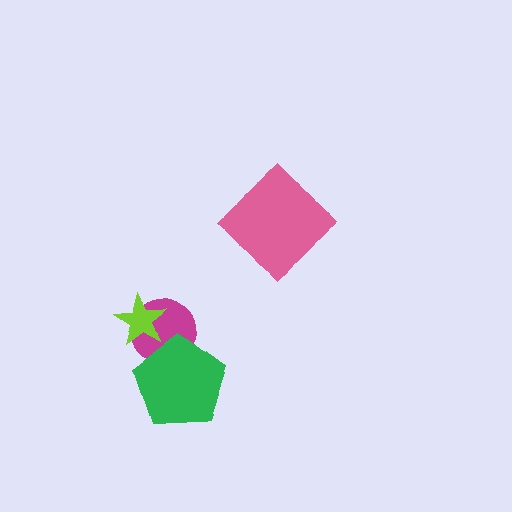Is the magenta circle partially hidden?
Yes, it is partially covered by another shape.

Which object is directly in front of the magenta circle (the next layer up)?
The lime star is directly in front of the magenta circle.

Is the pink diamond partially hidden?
No, no other shape covers it.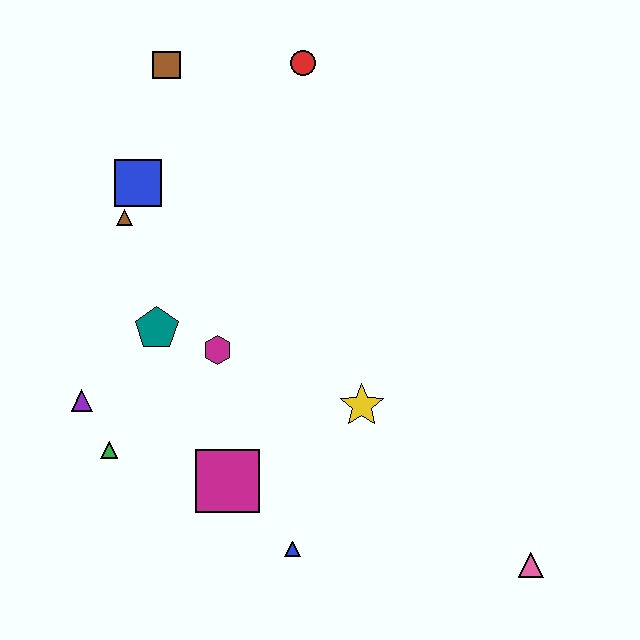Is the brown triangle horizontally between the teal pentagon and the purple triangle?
Yes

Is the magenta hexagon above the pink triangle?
Yes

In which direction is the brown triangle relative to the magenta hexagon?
The brown triangle is above the magenta hexagon.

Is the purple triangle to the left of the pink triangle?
Yes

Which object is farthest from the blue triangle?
The brown square is farthest from the blue triangle.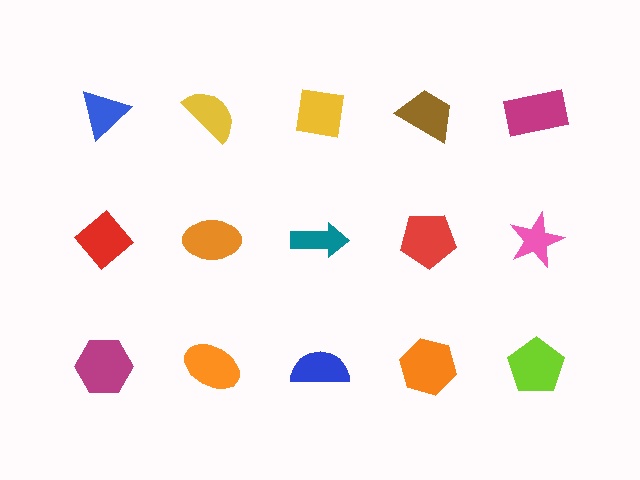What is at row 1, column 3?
A yellow square.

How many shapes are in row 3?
5 shapes.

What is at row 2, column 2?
An orange ellipse.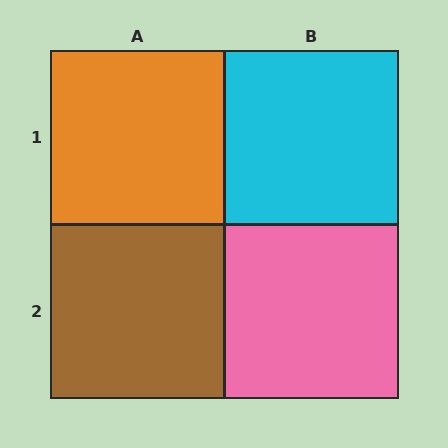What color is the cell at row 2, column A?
Brown.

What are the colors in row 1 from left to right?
Orange, cyan.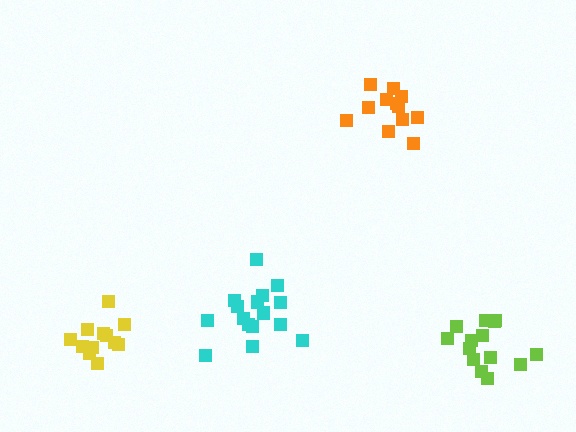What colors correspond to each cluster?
The clusters are colored: lime, cyan, yellow, orange.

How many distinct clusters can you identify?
There are 4 distinct clusters.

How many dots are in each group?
Group 1: 14 dots, Group 2: 18 dots, Group 3: 12 dots, Group 4: 12 dots (56 total).